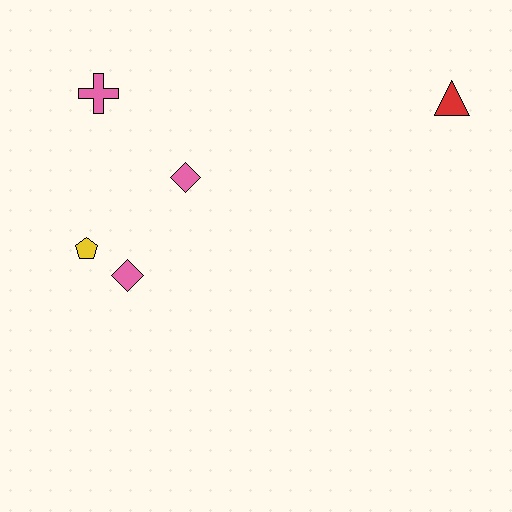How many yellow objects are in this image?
There is 1 yellow object.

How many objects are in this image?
There are 5 objects.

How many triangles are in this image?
There is 1 triangle.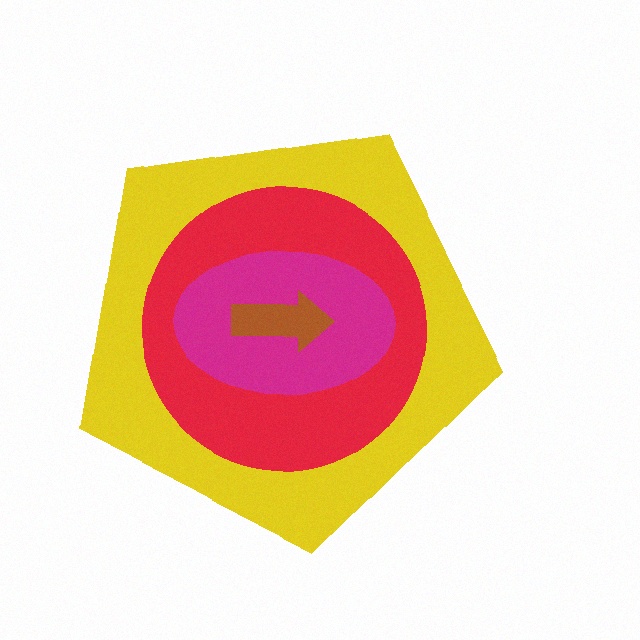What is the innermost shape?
The brown arrow.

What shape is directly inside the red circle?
The magenta ellipse.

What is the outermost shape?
The yellow pentagon.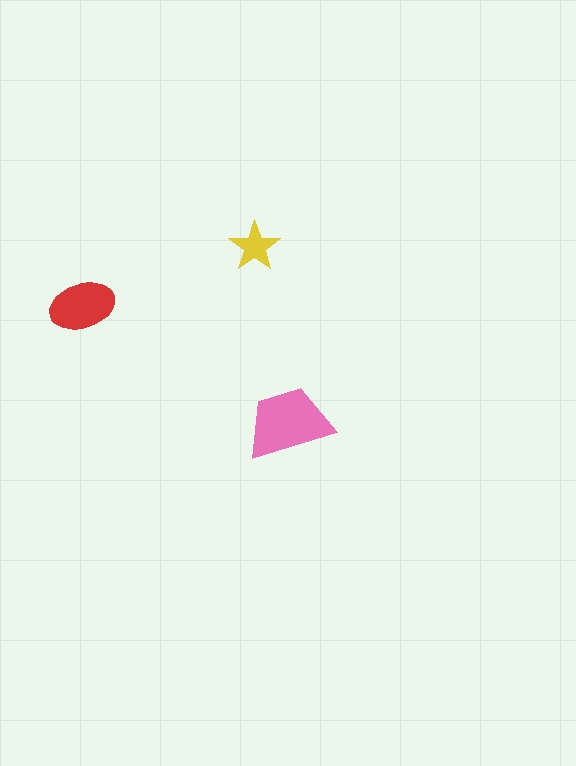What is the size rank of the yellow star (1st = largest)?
3rd.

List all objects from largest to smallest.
The pink trapezoid, the red ellipse, the yellow star.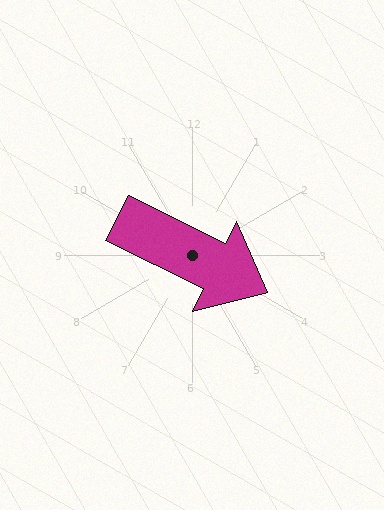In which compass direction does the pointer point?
Southeast.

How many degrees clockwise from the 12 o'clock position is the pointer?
Approximately 116 degrees.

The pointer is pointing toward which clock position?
Roughly 4 o'clock.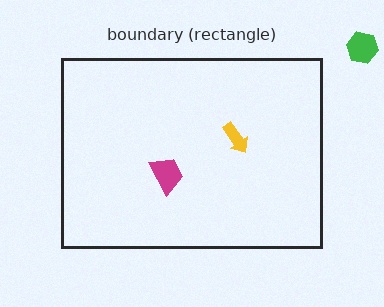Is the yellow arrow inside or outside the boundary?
Inside.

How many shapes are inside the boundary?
2 inside, 1 outside.